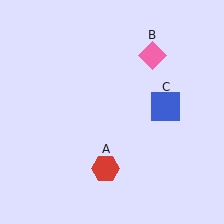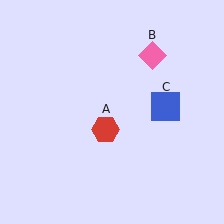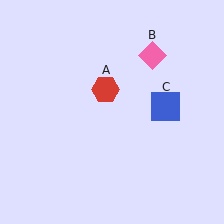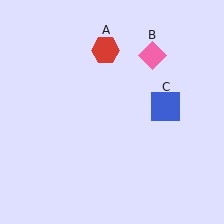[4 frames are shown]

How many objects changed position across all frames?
1 object changed position: red hexagon (object A).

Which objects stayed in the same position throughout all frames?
Pink diamond (object B) and blue square (object C) remained stationary.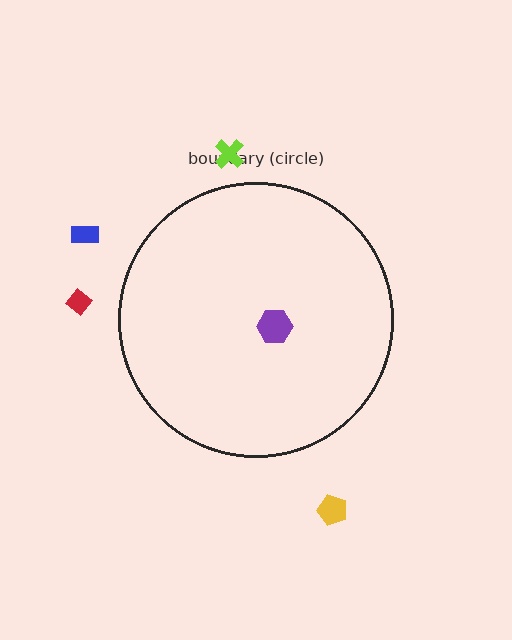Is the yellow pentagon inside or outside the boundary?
Outside.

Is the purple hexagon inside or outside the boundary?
Inside.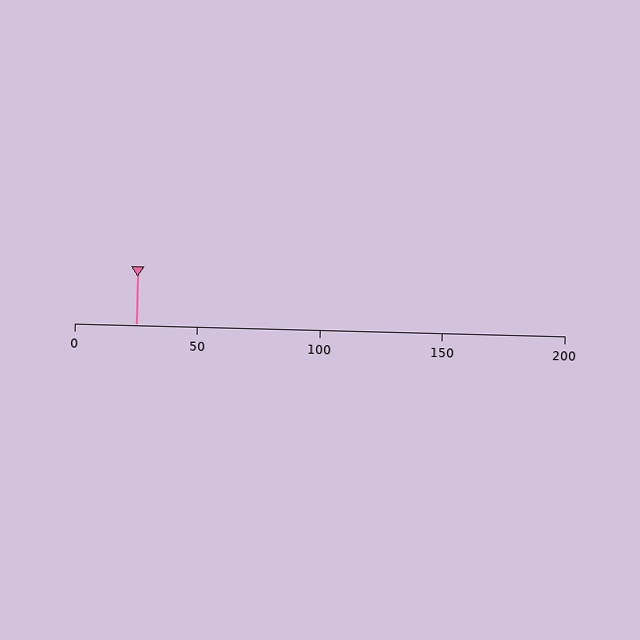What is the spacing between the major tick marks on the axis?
The major ticks are spaced 50 apart.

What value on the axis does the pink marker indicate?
The marker indicates approximately 25.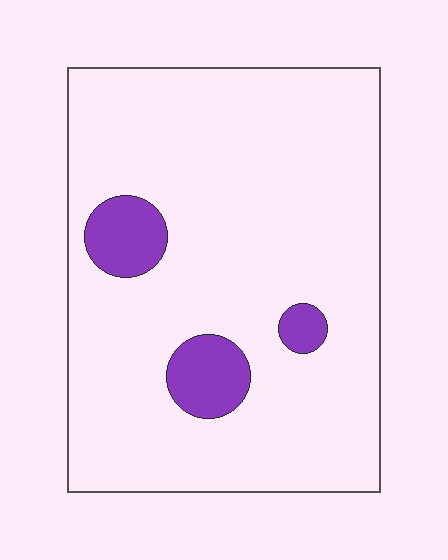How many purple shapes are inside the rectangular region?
3.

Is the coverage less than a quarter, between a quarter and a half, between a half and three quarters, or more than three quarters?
Less than a quarter.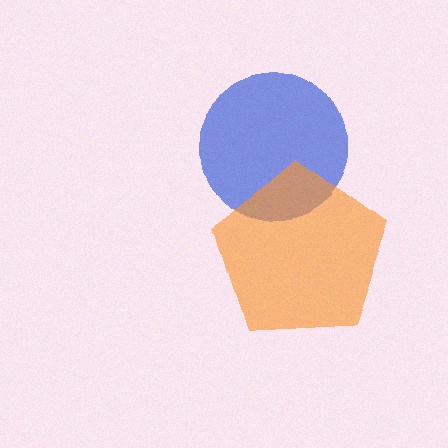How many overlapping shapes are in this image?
There are 2 overlapping shapes in the image.